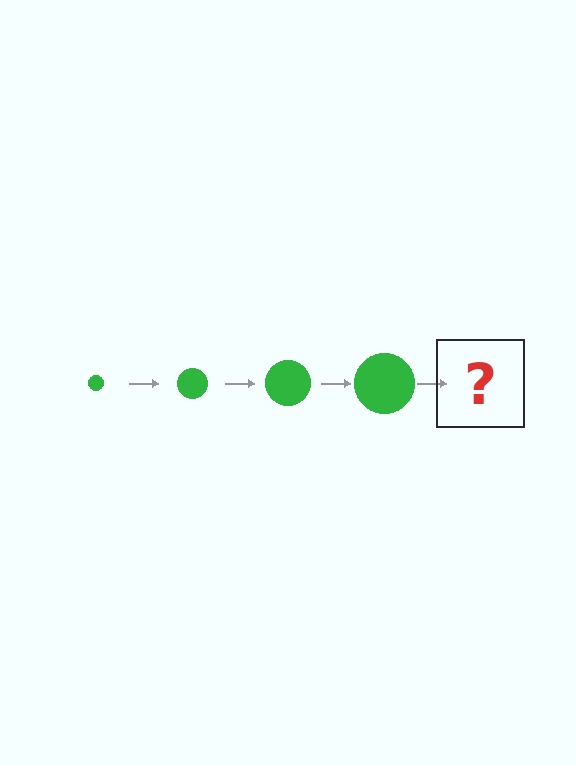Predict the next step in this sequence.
The next step is a green circle, larger than the previous one.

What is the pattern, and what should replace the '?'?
The pattern is that the circle gets progressively larger each step. The '?' should be a green circle, larger than the previous one.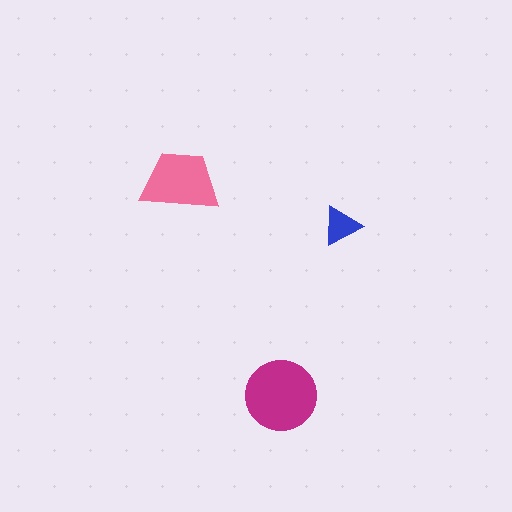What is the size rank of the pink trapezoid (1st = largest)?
2nd.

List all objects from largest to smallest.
The magenta circle, the pink trapezoid, the blue triangle.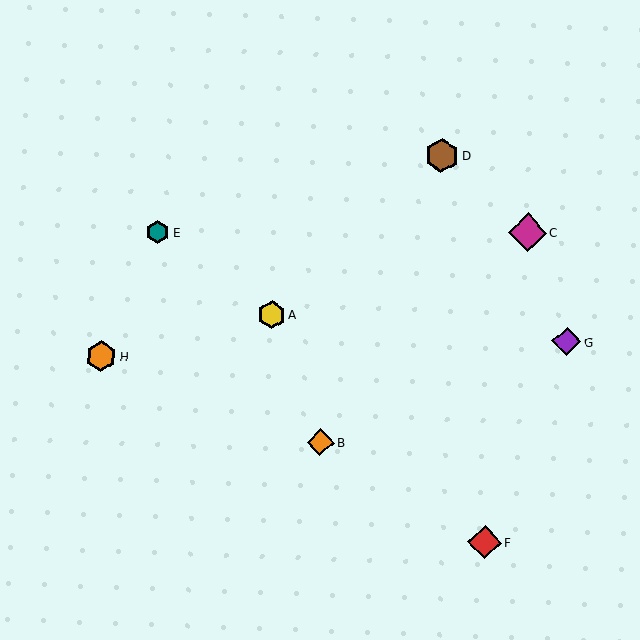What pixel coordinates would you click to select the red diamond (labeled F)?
Click at (485, 542) to select the red diamond F.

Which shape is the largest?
The magenta diamond (labeled C) is the largest.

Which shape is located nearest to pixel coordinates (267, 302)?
The yellow hexagon (labeled A) at (272, 314) is nearest to that location.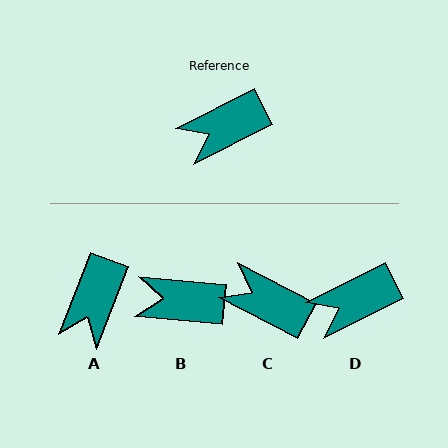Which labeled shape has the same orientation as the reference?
D.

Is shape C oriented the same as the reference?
No, it is off by about 54 degrees.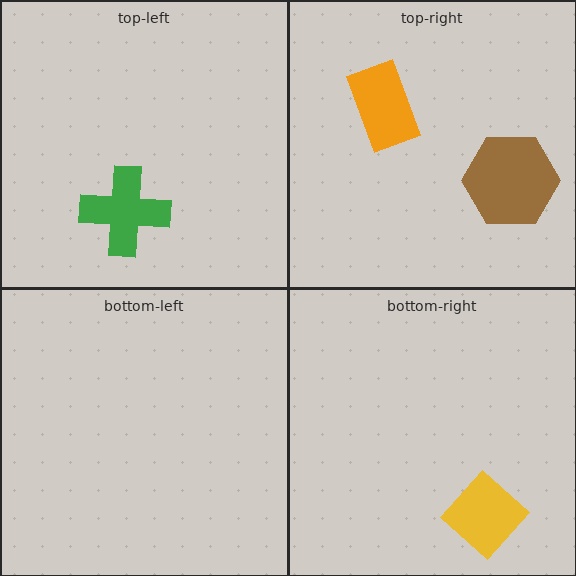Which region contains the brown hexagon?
The top-right region.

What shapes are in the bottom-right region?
The yellow diamond.